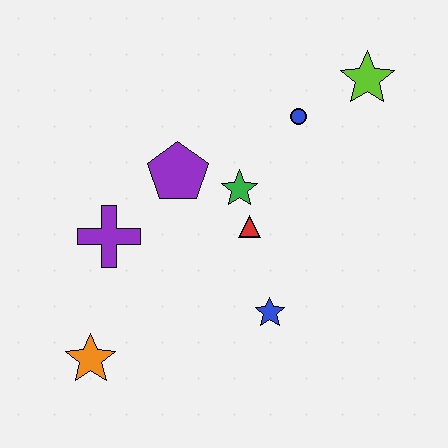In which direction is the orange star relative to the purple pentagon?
The orange star is below the purple pentagon.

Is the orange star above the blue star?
No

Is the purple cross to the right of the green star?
No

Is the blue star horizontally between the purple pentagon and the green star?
No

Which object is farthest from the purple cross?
The lime star is farthest from the purple cross.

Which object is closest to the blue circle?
The lime star is closest to the blue circle.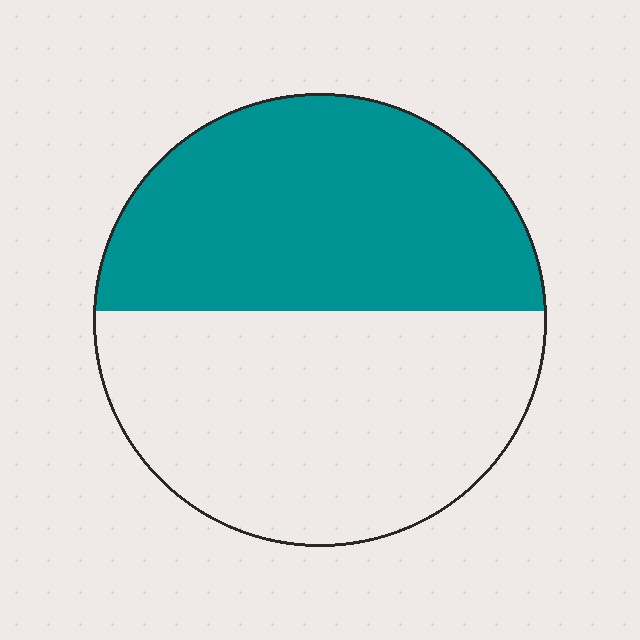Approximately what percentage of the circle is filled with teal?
Approximately 45%.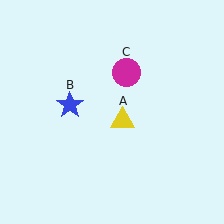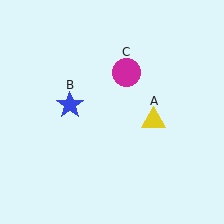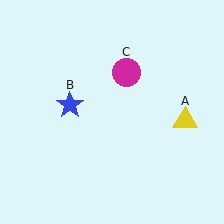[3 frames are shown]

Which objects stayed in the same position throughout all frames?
Blue star (object B) and magenta circle (object C) remained stationary.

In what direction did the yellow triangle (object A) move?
The yellow triangle (object A) moved right.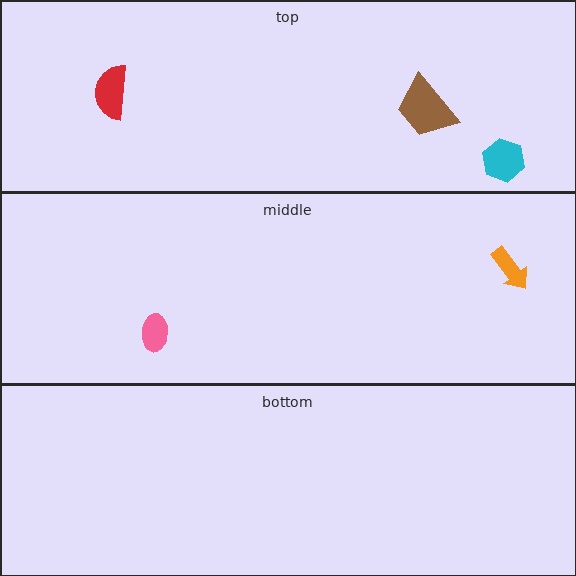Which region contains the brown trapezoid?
The top region.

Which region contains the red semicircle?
The top region.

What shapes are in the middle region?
The orange arrow, the pink ellipse.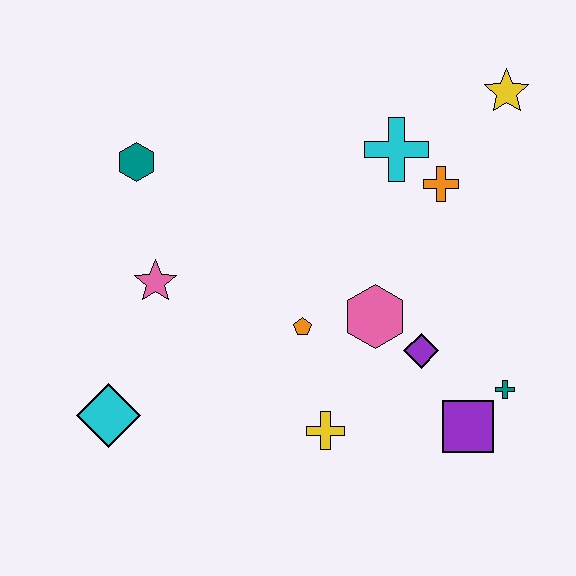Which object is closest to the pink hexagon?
The purple diamond is closest to the pink hexagon.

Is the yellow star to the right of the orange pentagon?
Yes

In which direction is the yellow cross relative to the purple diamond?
The yellow cross is to the left of the purple diamond.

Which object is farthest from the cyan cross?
The cyan diamond is farthest from the cyan cross.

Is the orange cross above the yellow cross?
Yes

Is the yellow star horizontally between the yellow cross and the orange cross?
No